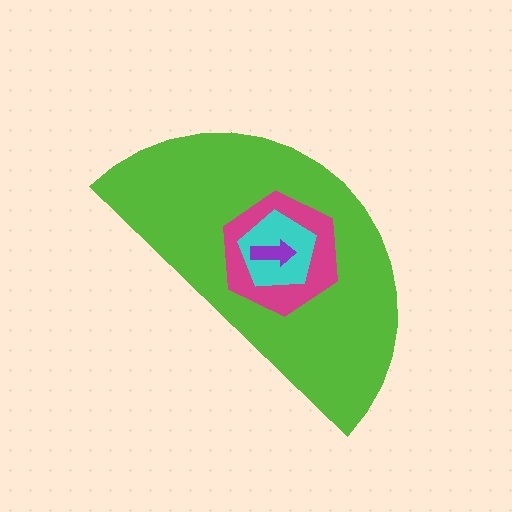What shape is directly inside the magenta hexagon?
The cyan pentagon.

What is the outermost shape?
The lime semicircle.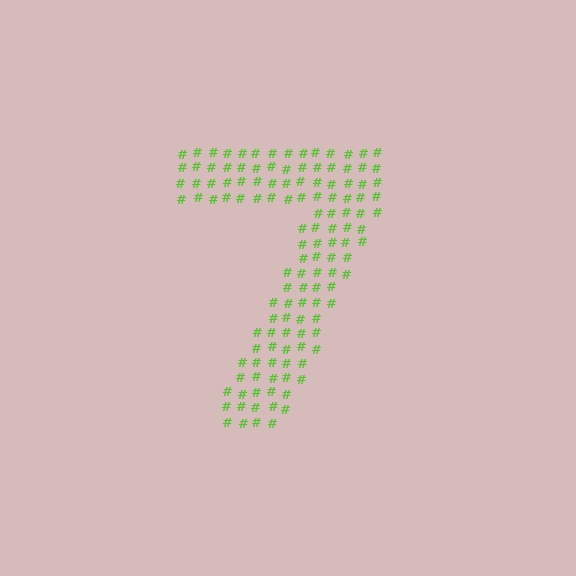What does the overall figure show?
The overall figure shows the digit 7.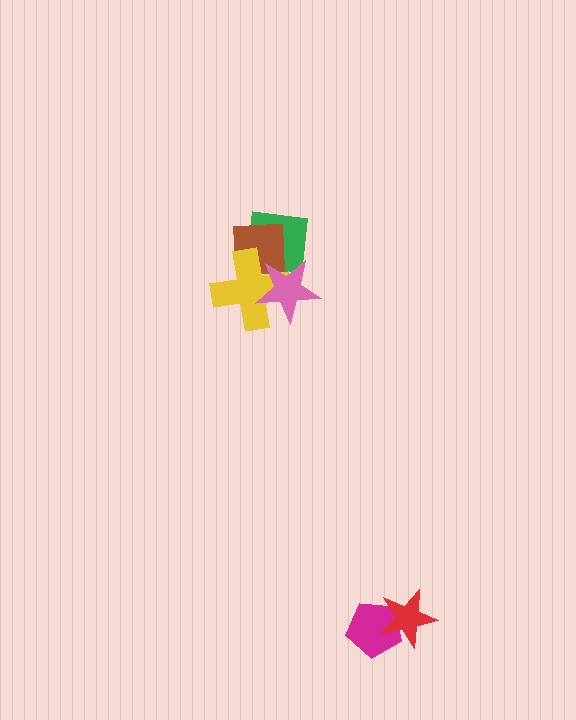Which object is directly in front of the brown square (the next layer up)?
The yellow cross is directly in front of the brown square.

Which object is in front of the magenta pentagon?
The red star is in front of the magenta pentagon.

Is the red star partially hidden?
No, no other shape covers it.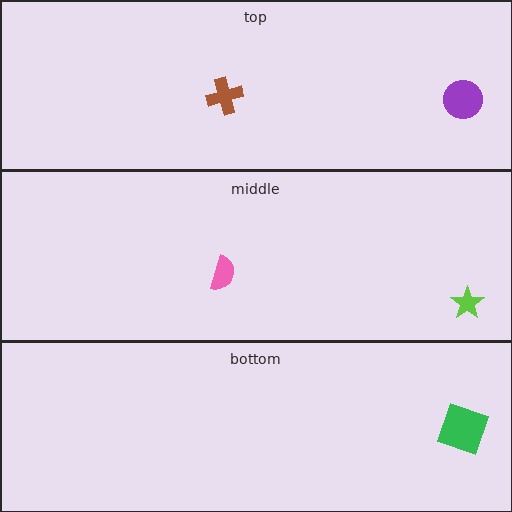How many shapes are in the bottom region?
1.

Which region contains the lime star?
The middle region.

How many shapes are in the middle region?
2.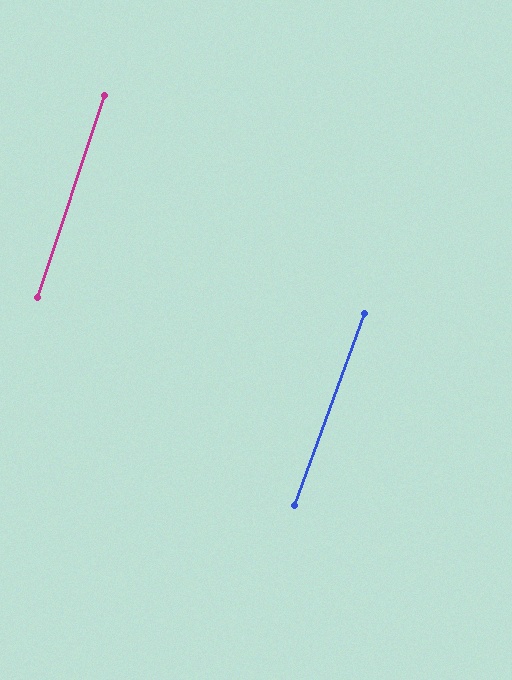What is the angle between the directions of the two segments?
Approximately 2 degrees.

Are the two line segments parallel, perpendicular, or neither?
Parallel — their directions differ by only 1.8°.